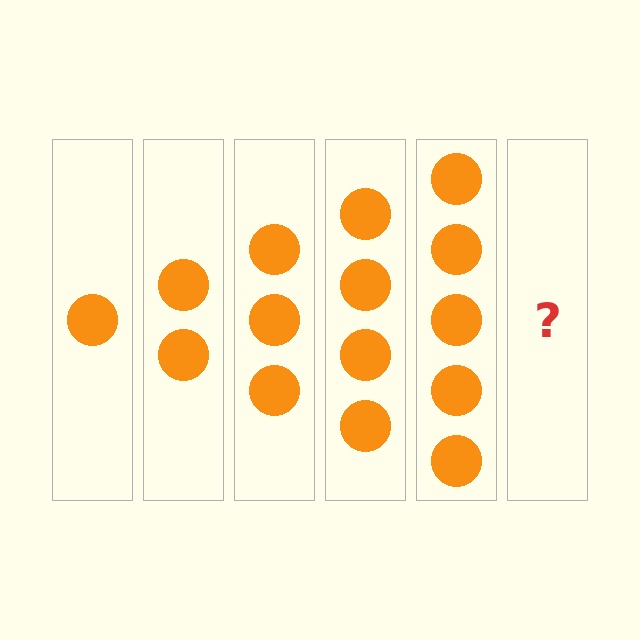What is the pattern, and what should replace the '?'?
The pattern is that each step adds one more circle. The '?' should be 6 circles.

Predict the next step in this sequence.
The next step is 6 circles.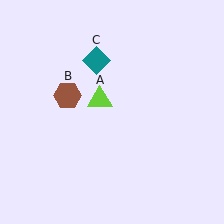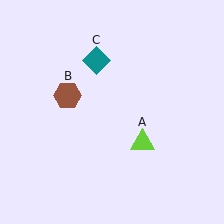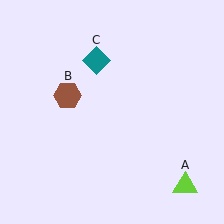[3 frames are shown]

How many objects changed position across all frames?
1 object changed position: lime triangle (object A).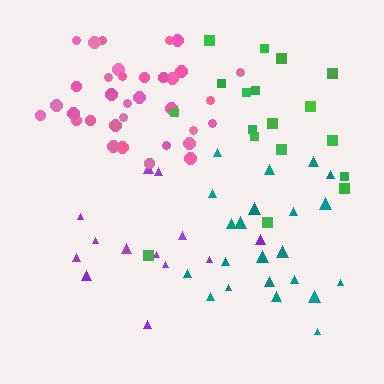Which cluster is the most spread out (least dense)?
Purple.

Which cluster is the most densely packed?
Pink.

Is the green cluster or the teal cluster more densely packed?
Teal.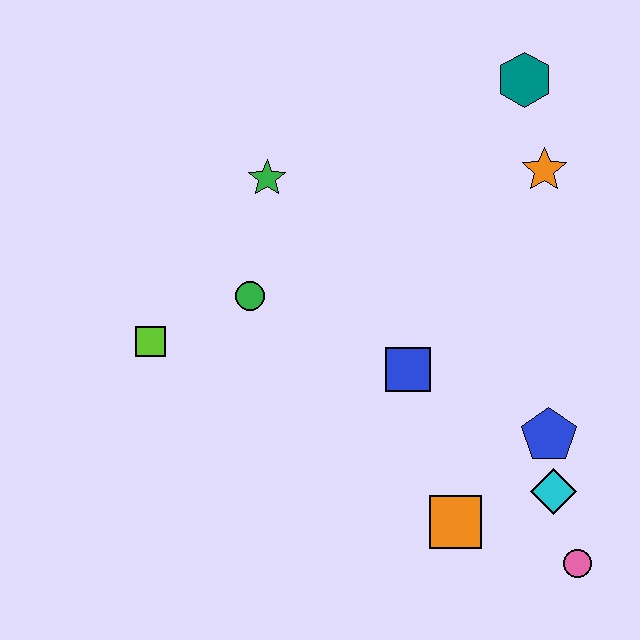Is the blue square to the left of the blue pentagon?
Yes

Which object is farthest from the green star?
The pink circle is farthest from the green star.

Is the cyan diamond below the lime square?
Yes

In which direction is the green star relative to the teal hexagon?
The green star is to the left of the teal hexagon.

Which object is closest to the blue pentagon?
The cyan diamond is closest to the blue pentagon.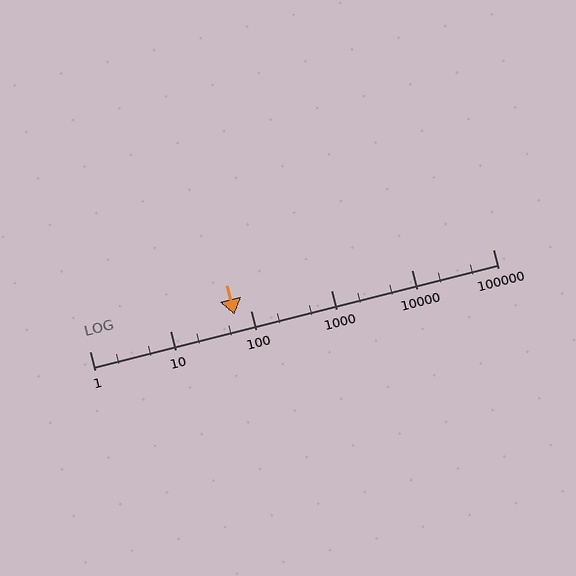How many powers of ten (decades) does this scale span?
The scale spans 5 decades, from 1 to 100000.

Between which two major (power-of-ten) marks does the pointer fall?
The pointer is between 10 and 100.